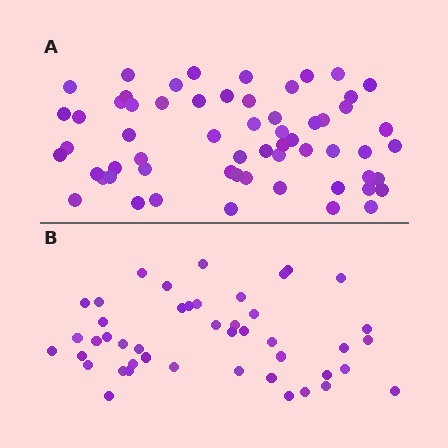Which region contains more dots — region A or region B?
Region A (the top region) has more dots.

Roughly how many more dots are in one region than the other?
Region A has approximately 15 more dots than region B.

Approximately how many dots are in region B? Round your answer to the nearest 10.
About 40 dots. (The exact count is 45, which rounds to 40.)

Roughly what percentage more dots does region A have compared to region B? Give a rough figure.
About 35% more.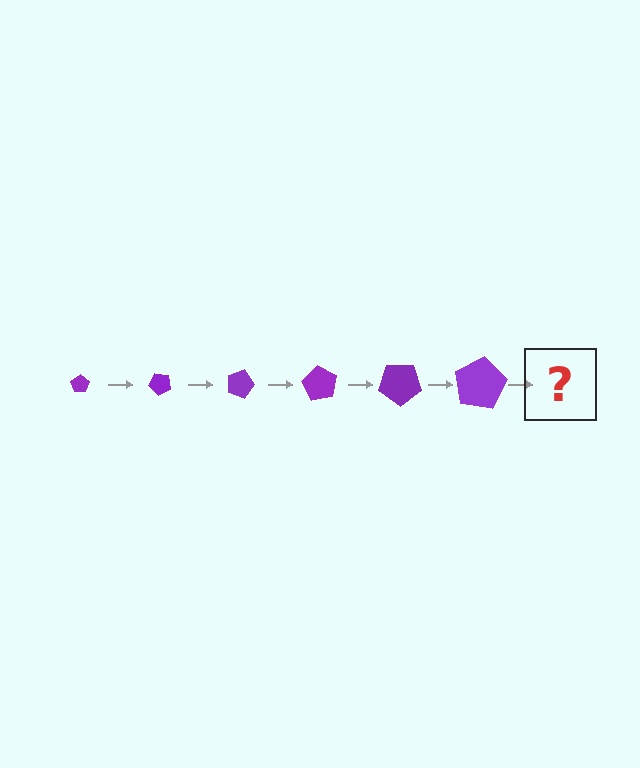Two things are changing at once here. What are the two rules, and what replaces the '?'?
The two rules are that the pentagon grows larger each step and it rotates 45 degrees each step. The '?' should be a pentagon, larger than the previous one and rotated 270 degrees from the start.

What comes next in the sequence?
The next element should be a pentagon, larger than the previous one and rotated 270 degrees from the start.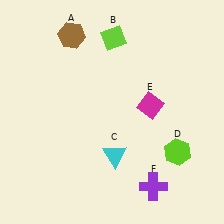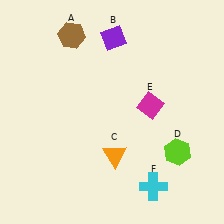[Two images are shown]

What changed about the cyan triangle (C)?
In Image 1, C is cyan. In Image 2, it changed to orange.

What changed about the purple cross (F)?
In Image 1, F is purple. In Image 2, it changed to cyan.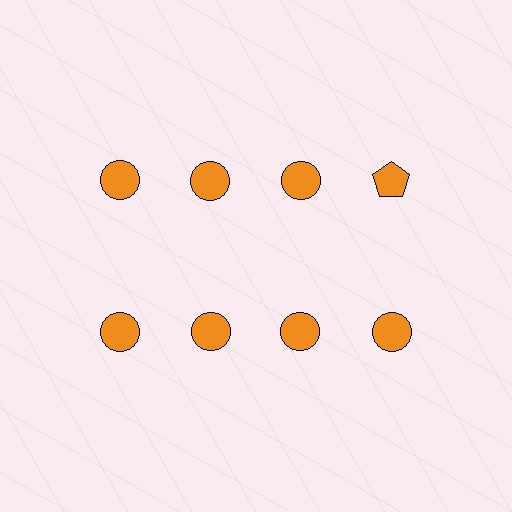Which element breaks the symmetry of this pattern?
The orange pentagon in the top row, second from right column breaks the symmetry. All other shapes are orange circles.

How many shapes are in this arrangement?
There are 8 shapes arranged in a grid pattern.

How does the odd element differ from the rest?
It has a different shape: pentagon instead of circle.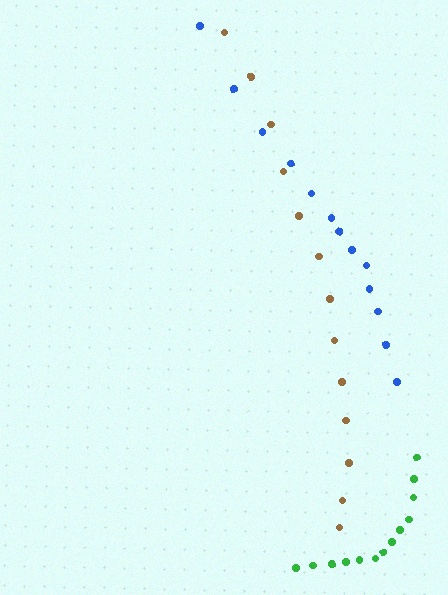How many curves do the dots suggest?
There are 3 distinct paths.